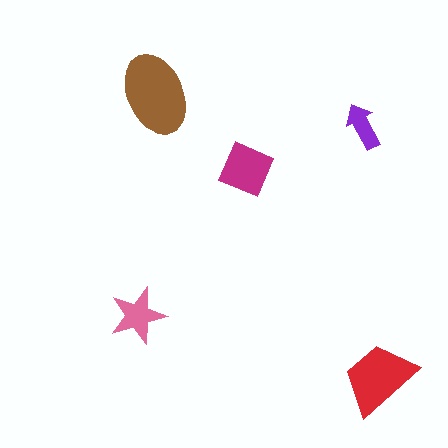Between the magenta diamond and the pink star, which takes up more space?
The magenta diamond.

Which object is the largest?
The brown ellipse.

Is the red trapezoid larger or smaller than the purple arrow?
Larger.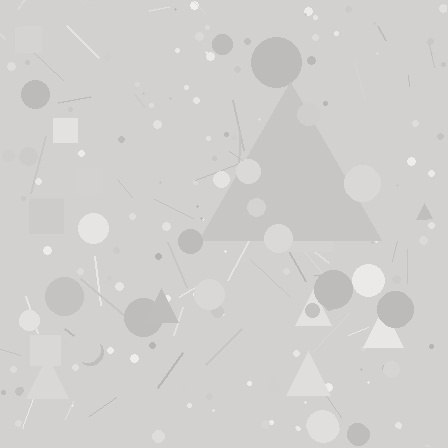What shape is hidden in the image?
A triangle is hidden in the image.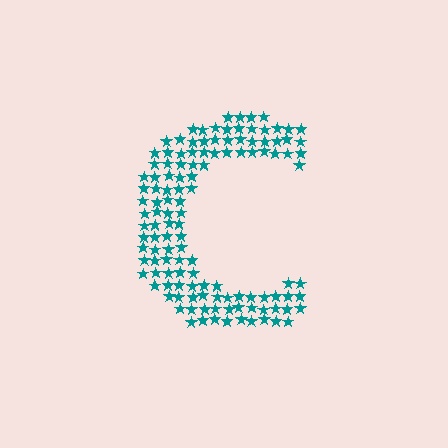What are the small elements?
The small elements are stars.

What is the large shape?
The large shape is the letter C.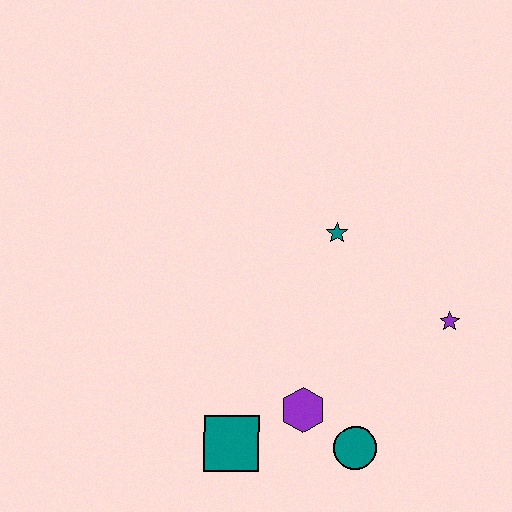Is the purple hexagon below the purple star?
Yes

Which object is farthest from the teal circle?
The teal star is farthest from the teal circle.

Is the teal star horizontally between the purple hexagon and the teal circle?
Yes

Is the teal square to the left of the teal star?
Yes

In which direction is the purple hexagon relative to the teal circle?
The purple hexagon is to the left of the teal circle.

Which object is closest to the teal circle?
The purple hexagon is closest to the teal circle.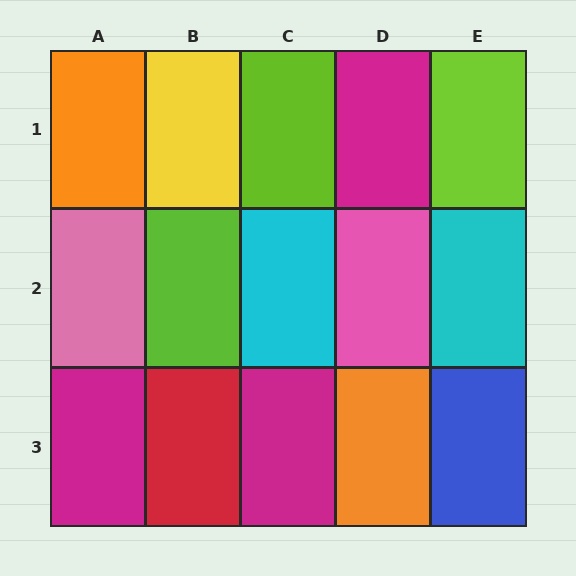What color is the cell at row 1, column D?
Magenta.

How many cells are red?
1 cell is red.